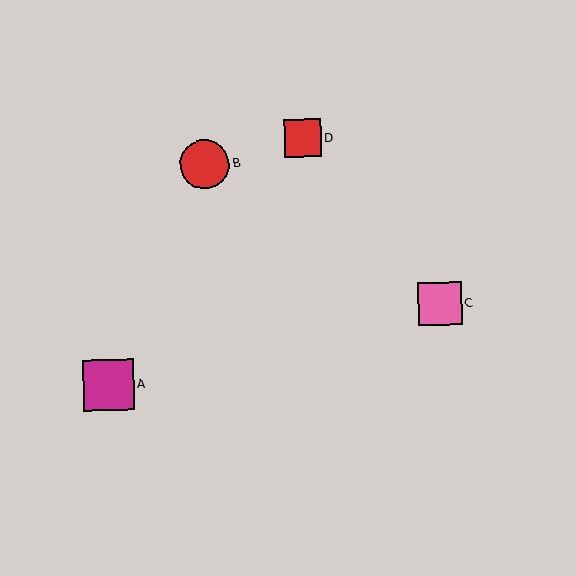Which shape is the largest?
The magenta square (labeled A) is the largest.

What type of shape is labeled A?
Shape A is a magenta square.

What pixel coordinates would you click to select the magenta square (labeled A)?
Click at (109, 385) to select the magenta square A.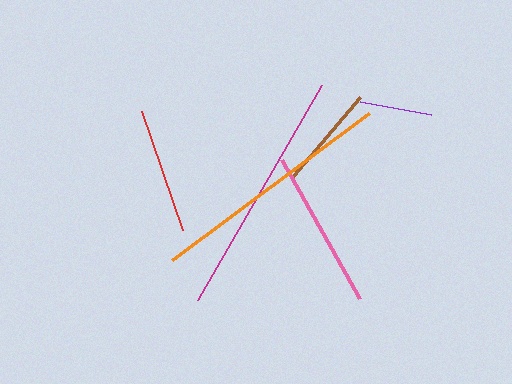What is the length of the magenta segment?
The magenta segment is approximately 247 pixels long.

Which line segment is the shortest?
The purple line is the shortest at approximately 72 pixels.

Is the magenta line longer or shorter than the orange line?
The magenta line is longer than the orange line.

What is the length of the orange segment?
The orange segment is approximately 246 pixels long.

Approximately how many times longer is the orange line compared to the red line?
The orange line is approximately 2.0 times the length of the red line.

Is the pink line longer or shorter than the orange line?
The orange line is longer than the pink line.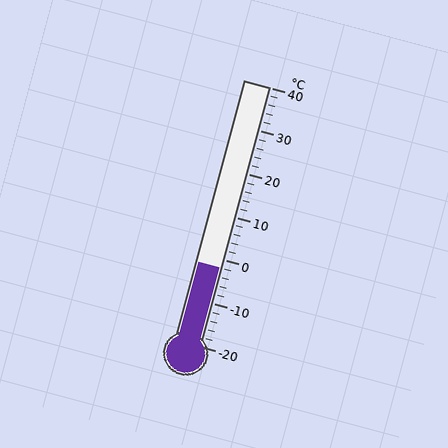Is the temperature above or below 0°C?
The temperature is below 0°C.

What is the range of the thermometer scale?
The thermometer scale ranges from -20°C to 40°C.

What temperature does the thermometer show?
The thermometer shows approximately -2°C.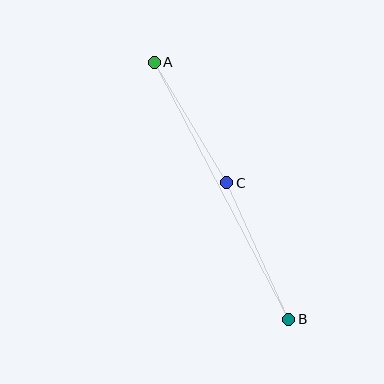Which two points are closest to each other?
Points A and C are closest to each other.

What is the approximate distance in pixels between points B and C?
The distance between B and C is approximately 150 pixels.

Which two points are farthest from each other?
Points A and B are farthest from each other.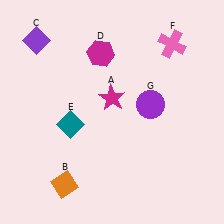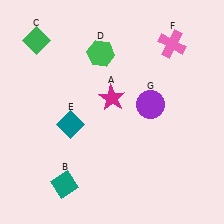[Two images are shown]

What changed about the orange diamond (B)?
In Image 1, B is orange. In Image 2, it changed to teal.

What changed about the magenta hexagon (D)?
In Image 1, D is magenta. In Image 2, it changed to green.